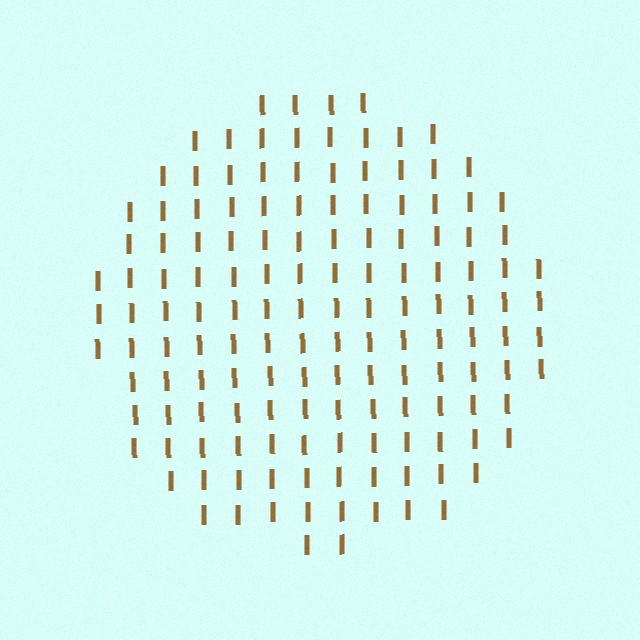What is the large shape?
The large shape is a circle.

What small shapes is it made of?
It is made of small letter I's.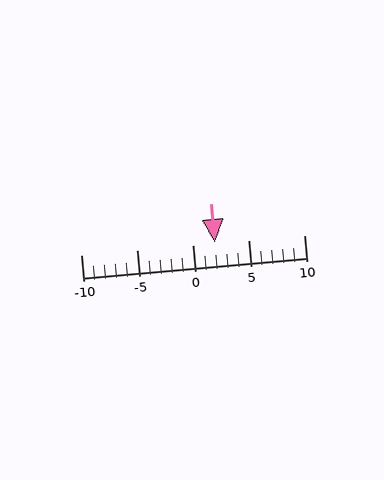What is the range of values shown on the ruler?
The ruler shows values from -10 to 10.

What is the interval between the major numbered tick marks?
The major tick marks are spaced 5 units apart.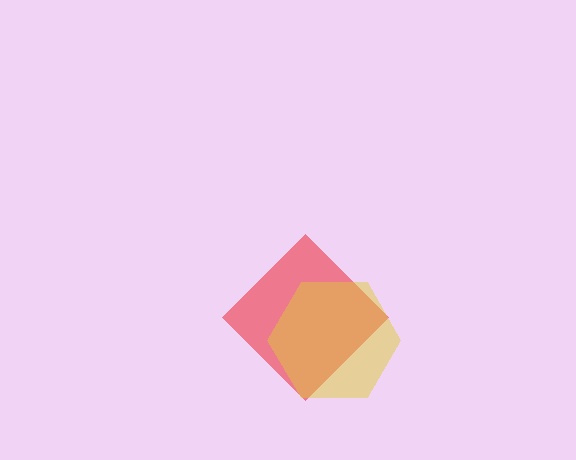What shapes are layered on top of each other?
The layered shapes are: a red diamond, a yellow hexagon.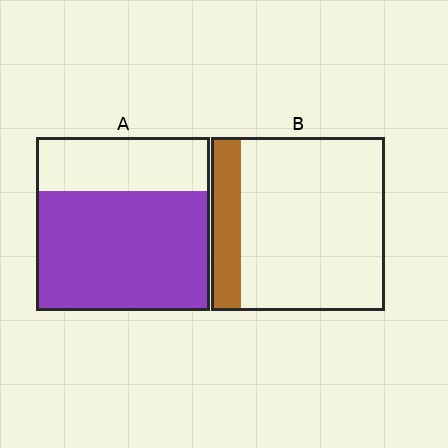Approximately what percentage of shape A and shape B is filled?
A is approximately 70% and B is approximately 15%.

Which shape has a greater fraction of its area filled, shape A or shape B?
Shape A.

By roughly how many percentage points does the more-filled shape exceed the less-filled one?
By roughly 50 percentage points (A over B).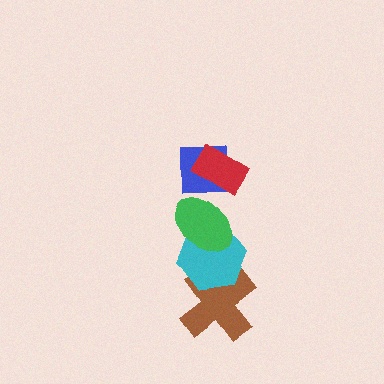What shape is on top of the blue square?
The red rectangle is on top of the blue square.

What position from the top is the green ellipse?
The green ellipse is 3rd from the top.